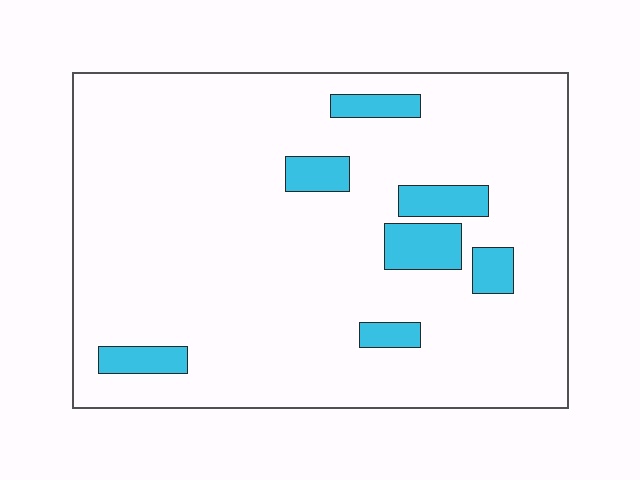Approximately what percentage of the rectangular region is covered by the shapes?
Approximately 10%.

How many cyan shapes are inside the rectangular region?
7.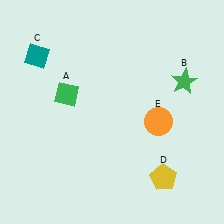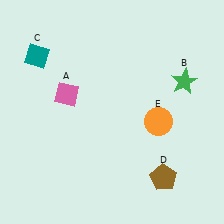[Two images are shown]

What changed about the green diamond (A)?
In Image 1, A is green. In Image 2, it changed to pink.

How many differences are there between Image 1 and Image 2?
There are 2 differences between the two images.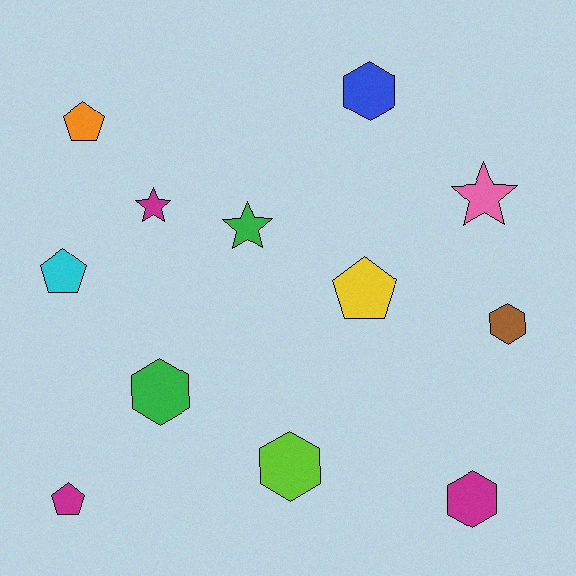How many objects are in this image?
There are 12 objects.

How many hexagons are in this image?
There are 5 hexagons.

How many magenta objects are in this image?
There are 3 magenta objects.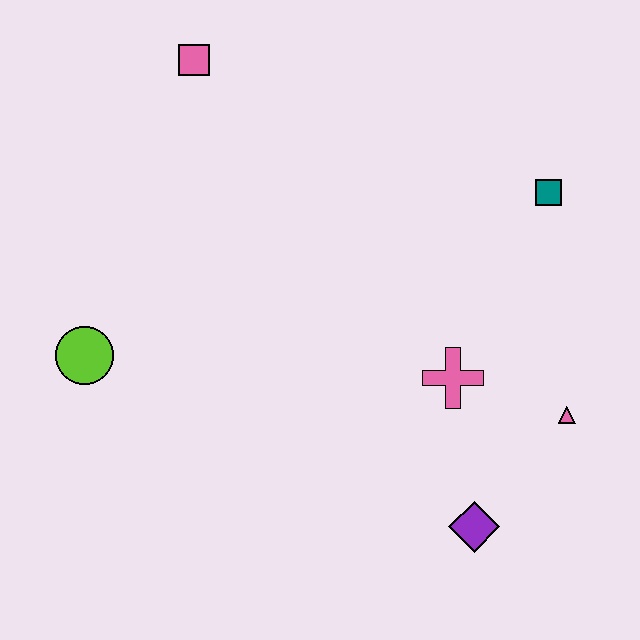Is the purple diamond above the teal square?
No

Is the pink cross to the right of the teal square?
No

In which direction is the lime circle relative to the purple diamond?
The lime circle is to the left of the purple diamond.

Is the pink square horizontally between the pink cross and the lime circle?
Yes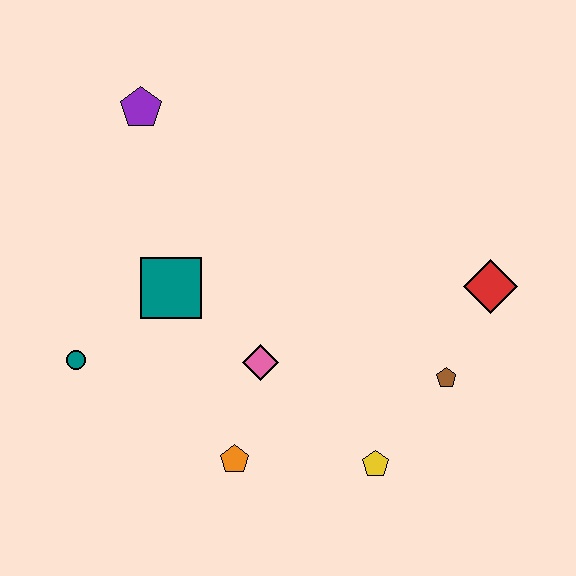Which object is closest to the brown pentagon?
The red diamond is closest to the brown pentagon.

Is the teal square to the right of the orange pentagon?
No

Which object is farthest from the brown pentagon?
The purple pentagon is farthest from the brown pentagon.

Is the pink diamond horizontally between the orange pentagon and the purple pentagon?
No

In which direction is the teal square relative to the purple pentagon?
The teal square is below the purple pentagon.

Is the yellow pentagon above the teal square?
No